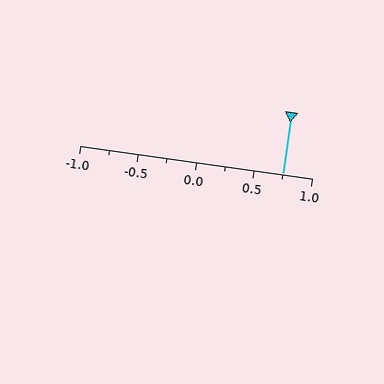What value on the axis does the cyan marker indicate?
The marker indicates approximately 0.75.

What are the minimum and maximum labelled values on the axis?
The axis runs from -1.0 to 1.0.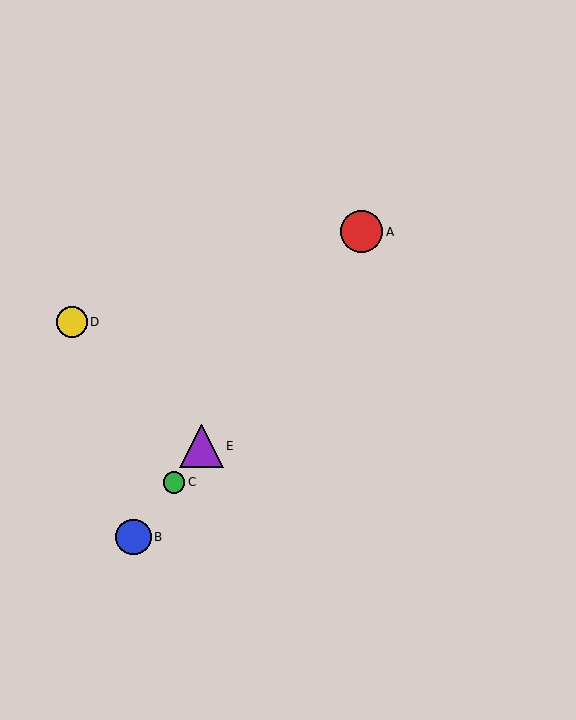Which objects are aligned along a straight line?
Objects A, B, C, E are aligned along a straight line.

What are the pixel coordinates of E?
Object E is at (202, 446).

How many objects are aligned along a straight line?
4 objects (A, B, C, E) are aligned along a straight line.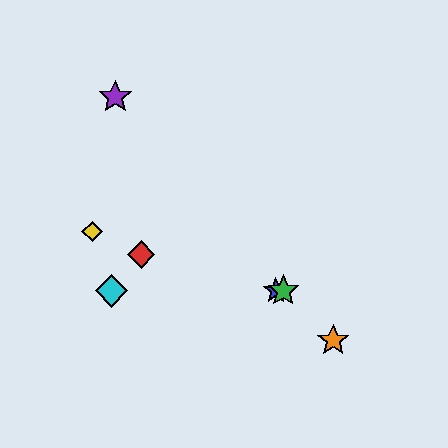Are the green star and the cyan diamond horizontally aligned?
Yes, both are at y≈291.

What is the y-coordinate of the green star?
The green star is at y≈291.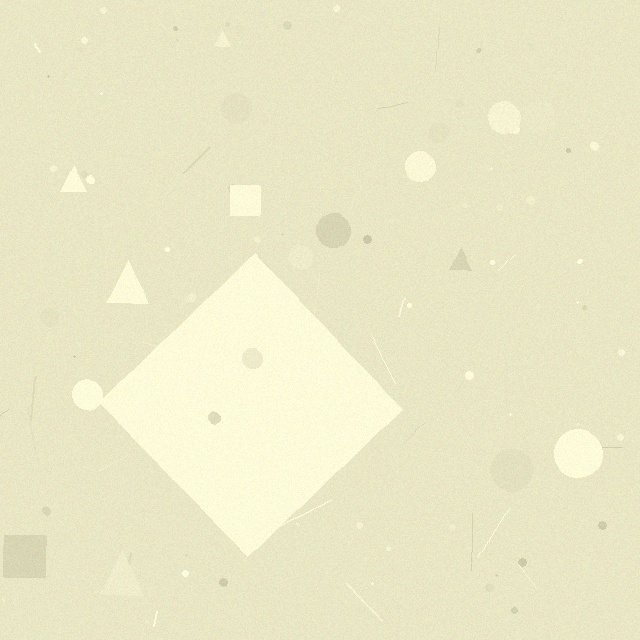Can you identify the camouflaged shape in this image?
The camouflaged shape is a diamond.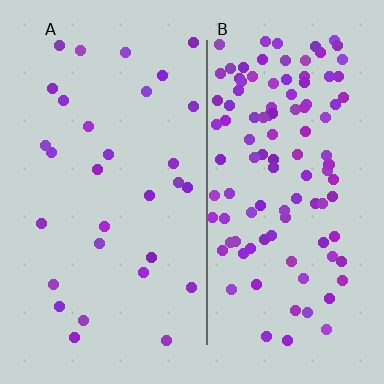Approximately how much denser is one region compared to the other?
Approximately 3.8× — region B over region A.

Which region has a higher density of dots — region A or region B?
B (the right).